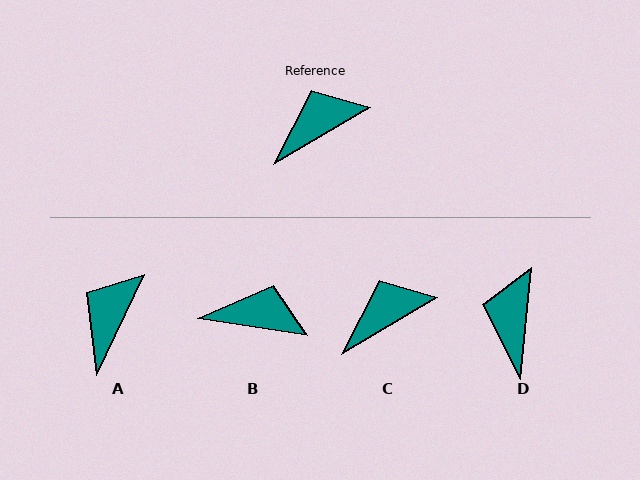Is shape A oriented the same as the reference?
No, it is off by about 34 degrees.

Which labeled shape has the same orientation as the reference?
C.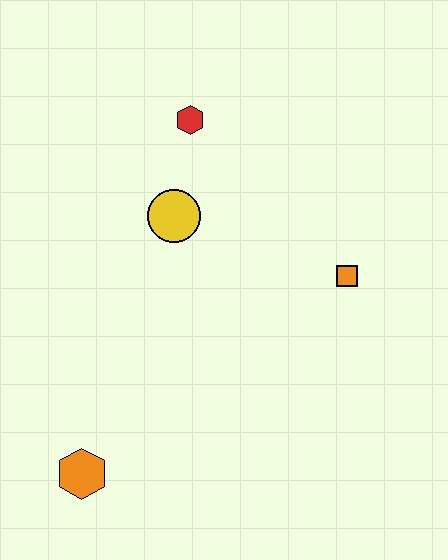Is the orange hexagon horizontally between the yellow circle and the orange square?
No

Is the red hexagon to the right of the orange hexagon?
Yes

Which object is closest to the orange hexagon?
The yellow circle is closest to the orange hexagon.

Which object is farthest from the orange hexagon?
The red hexagon is farthest from the orange hexagon.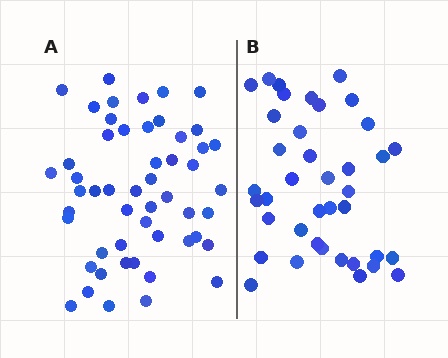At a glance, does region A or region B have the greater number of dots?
Region A (the left region) has more dots.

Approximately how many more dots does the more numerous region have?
Region A has approximately 15 more dots than region B.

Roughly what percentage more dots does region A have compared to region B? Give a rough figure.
About 35% more.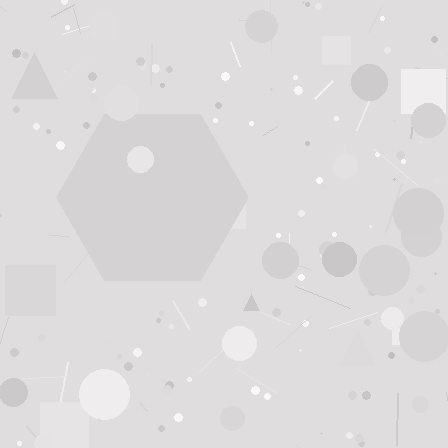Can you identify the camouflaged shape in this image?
The camouflaged shape is a hexagon.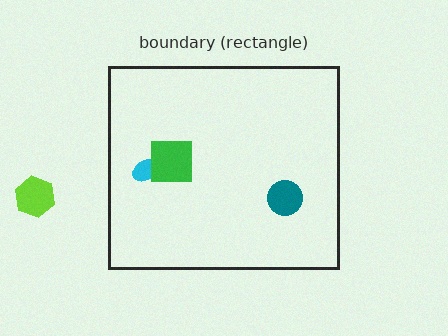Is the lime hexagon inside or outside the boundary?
Outside.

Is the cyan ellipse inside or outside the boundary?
Inside.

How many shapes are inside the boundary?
3 inside, 1 outside.